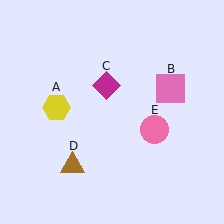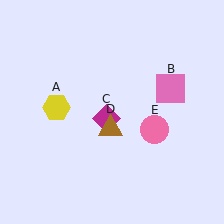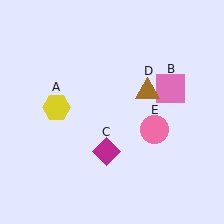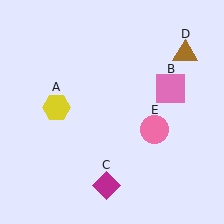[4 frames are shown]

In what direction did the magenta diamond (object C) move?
The magenta diamond (object C) moved down.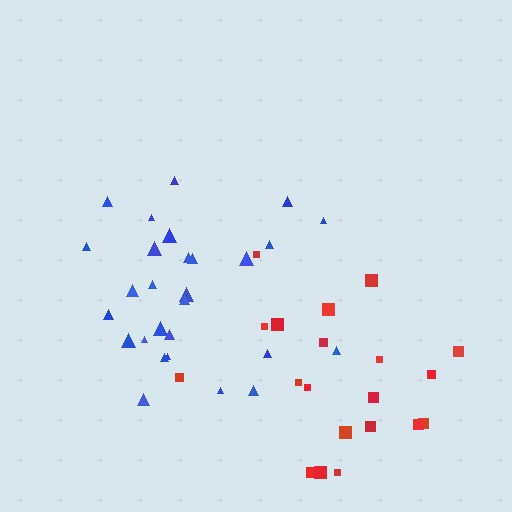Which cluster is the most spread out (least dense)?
Red.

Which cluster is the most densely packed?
Blue.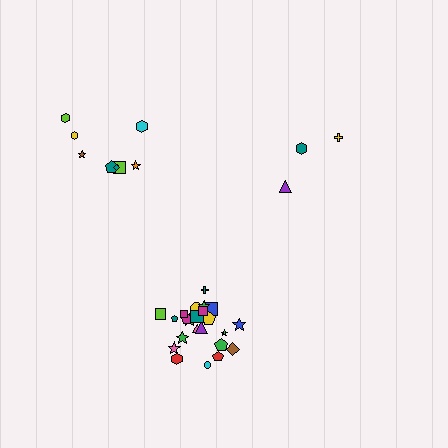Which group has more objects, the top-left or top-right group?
The top-left group.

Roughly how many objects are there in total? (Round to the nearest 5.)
Roughly 35 objects in total.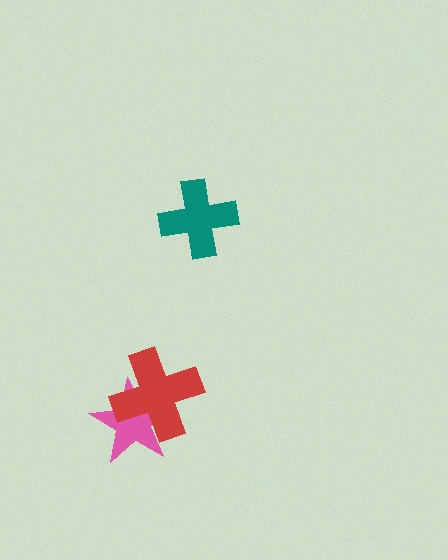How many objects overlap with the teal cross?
0 objects overlap with the teal cross.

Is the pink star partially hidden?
Yes, it is partially covered by another shape.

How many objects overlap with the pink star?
1 object overlaps with the pink star.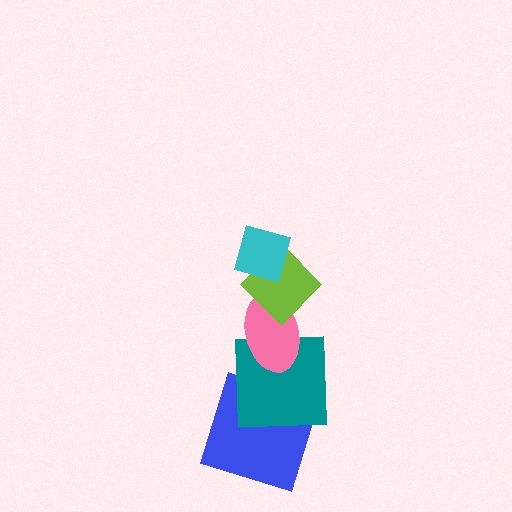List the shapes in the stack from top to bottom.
From top to bottom: the cyan diamond, the lime diamond, the pink ellipse, the teal square, the blue square.